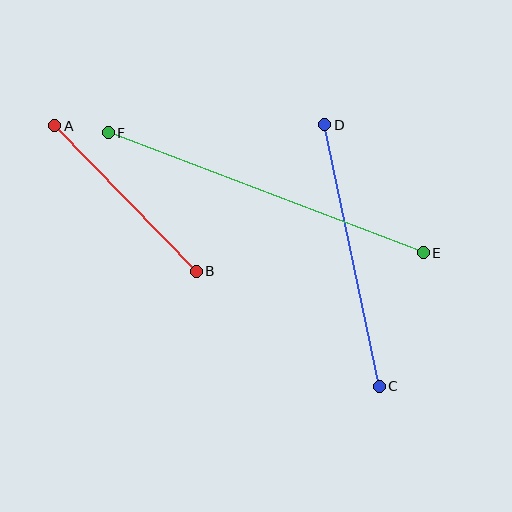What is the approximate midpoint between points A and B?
The midpoint is at approximately (125, 198) pixels.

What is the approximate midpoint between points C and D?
The midpoint is at approximately (352, 256) pixels.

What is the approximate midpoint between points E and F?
The midpoint is at approximately (266, 193) pixels.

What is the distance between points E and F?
The distance is approximately 337 pixels.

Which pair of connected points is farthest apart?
Points E and F are farthest apart.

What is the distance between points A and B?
The distance is approximately 203 pixels.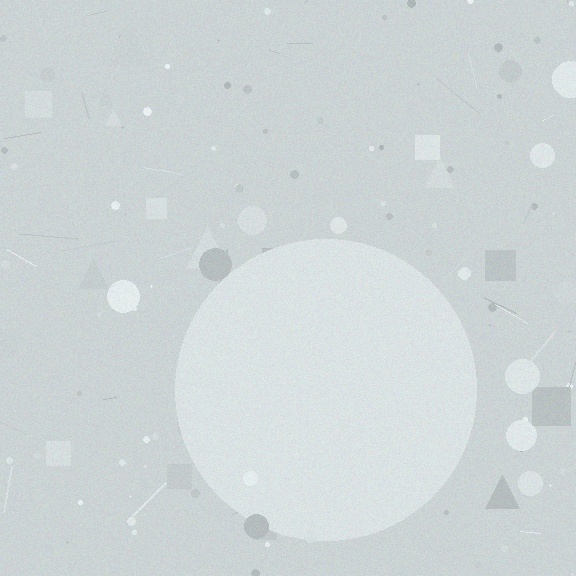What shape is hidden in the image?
A circle is hidden in the image.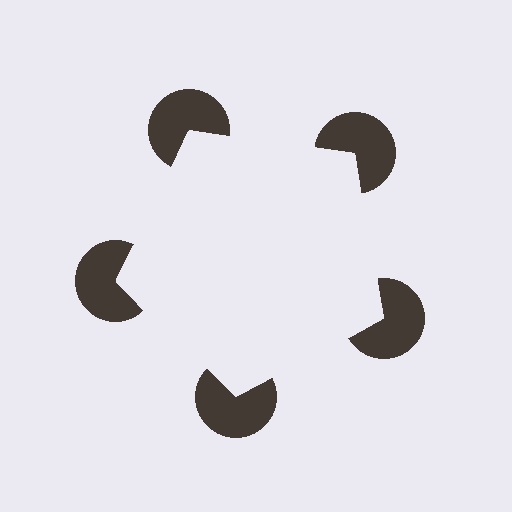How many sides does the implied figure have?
5 sides.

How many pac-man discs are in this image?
There are 5 — one at each vertex of the illusory pentagon.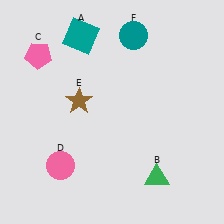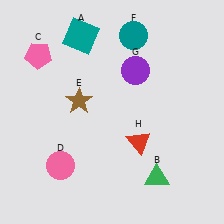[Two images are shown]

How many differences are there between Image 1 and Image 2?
There are 2 differences between the two images.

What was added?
A purple circle (G), a red triangle (H) were added in Image 2.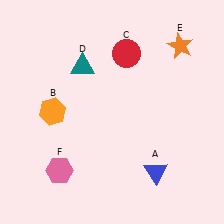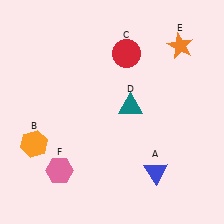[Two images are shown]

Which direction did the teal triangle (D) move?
The teal triangle (D) moved right.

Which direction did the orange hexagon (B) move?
The orange hexagon (B) moved down.